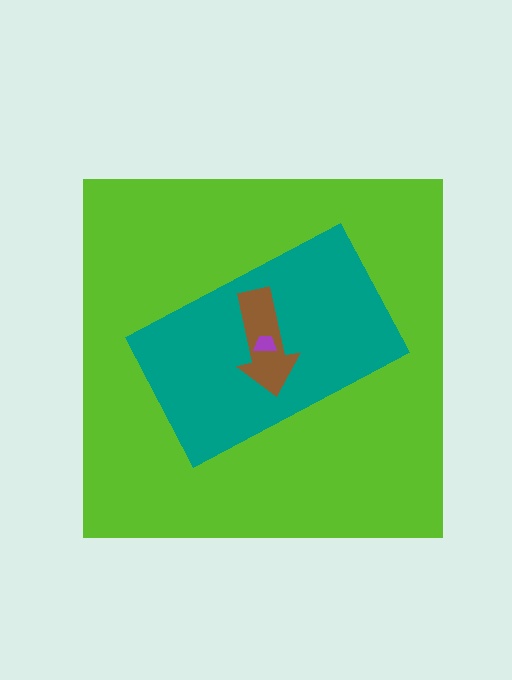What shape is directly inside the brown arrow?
The purple trapezoid.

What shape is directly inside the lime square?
The teal rectangle.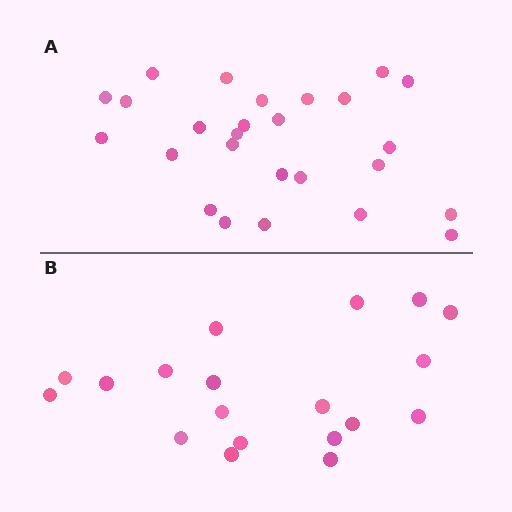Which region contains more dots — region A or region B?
Region A (the top region) has more dots.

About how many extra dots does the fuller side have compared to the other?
Region A has roughly 8 or so more dots than region B.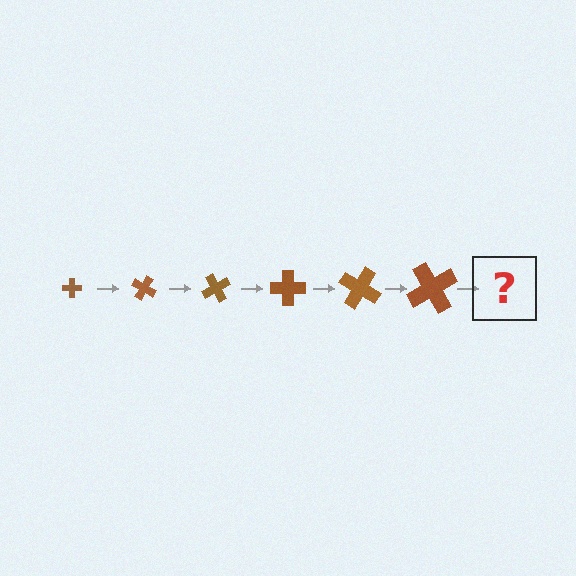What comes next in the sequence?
The next element should be a cross, larger than the previous one and rotated 180 degrees from the start.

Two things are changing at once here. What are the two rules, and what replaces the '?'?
The two rules are that the cross grows larger each step and it rotates 30 degrees each step. The '?' should be a cross, larger than the previous one and rotated 180 degrees from the start.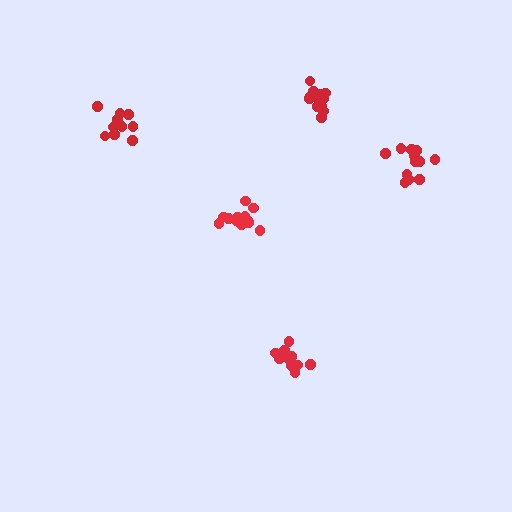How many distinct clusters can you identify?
There are 5 distinct clusters.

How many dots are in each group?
Group 1: 10 dots, Group 2: 14 dots, Group 3: 14 dots, Group 4: 12 dots, Group 5: 12 dots (62 total).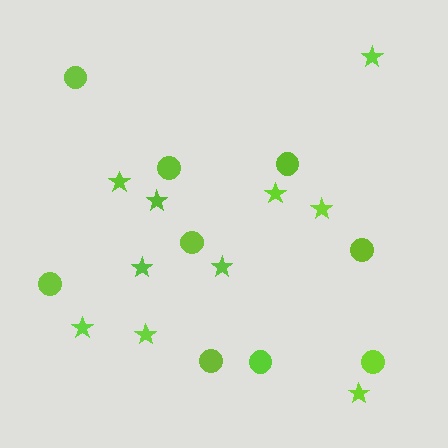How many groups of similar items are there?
There are 2 groups: one group of stars (10) and one group of circles (9).